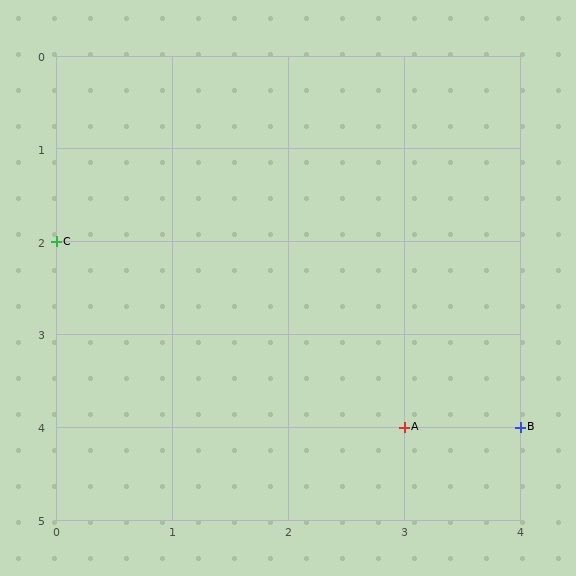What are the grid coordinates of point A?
Point A is at grid coordinates (3, 4).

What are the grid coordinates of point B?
Point B is at grid coordinates (4, 4).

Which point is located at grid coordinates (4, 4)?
Point B is at (4, 4).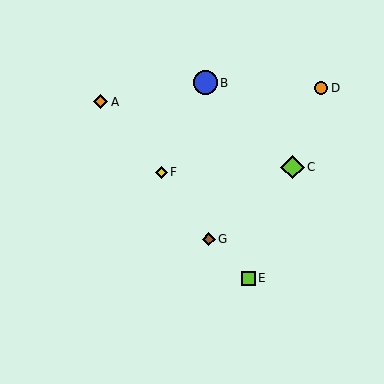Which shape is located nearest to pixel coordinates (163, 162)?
The yellow diamond (labeled F) at (161, 172) is nearest to that location.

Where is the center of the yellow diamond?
The center of the yellow diamond is at (161, 172).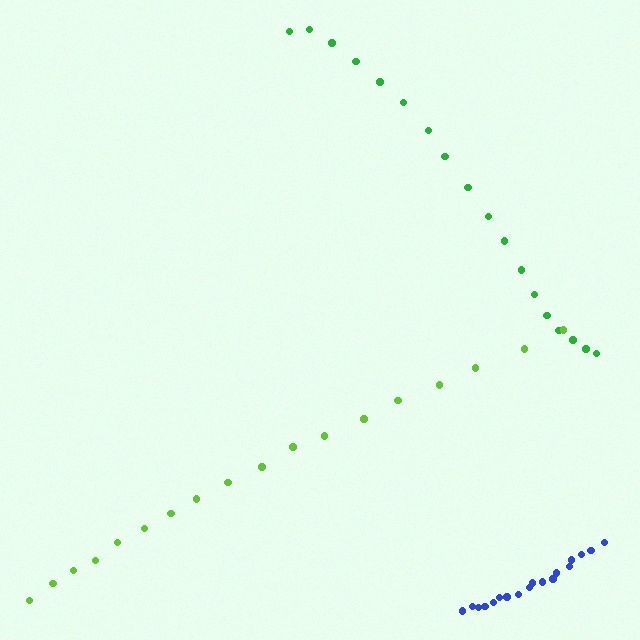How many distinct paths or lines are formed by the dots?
There are 3 distinct paths.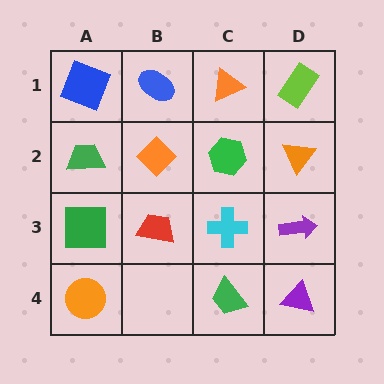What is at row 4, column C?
A green trapezoid.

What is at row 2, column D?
An orange triangle.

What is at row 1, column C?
An orange triangle.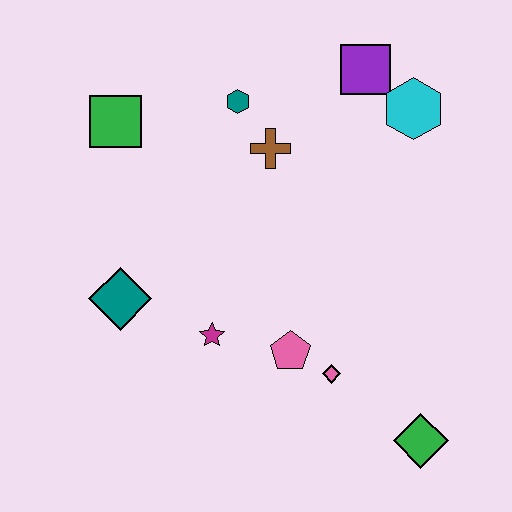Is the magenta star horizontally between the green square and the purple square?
Yes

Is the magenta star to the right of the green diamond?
No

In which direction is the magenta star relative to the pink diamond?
The magenta star is to the left of the pink diamond.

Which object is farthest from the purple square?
The green diamond is farthest from the purple square.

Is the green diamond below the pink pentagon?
Yes